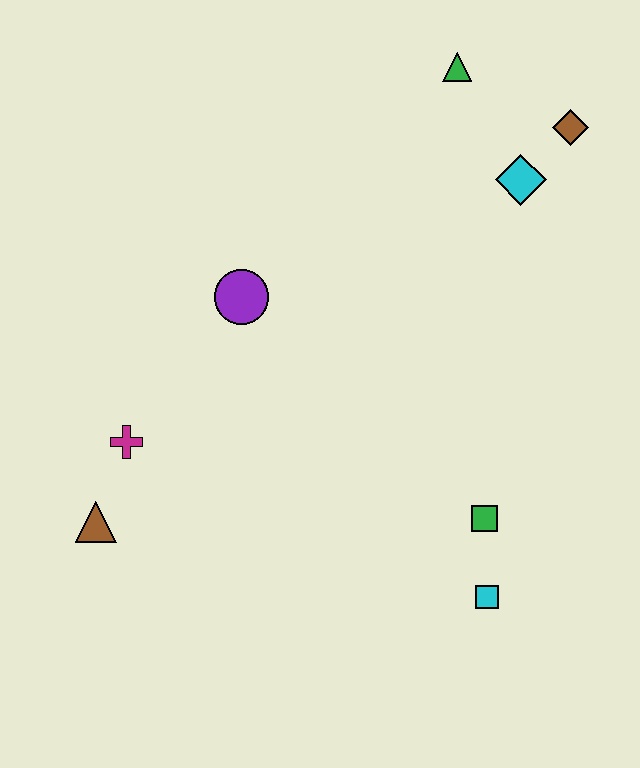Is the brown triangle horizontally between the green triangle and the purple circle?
No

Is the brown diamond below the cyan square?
No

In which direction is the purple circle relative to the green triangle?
The purple circle is below the green triangle.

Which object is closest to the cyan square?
The green square is closest to the cyan square.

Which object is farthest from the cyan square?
The green triangle is farthest from the cyan square.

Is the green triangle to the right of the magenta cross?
Yes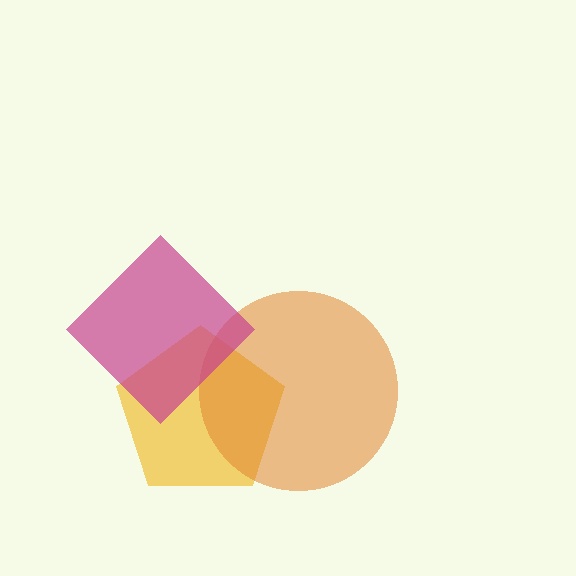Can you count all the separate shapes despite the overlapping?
Yes, there are 3 separate shapes.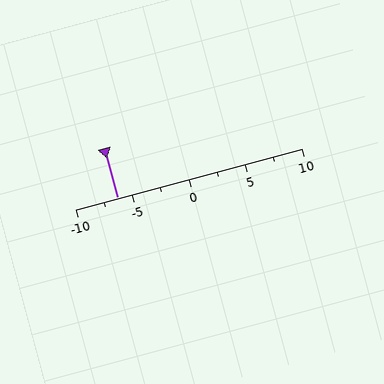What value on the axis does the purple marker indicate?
The marker indicates approximately -6.2.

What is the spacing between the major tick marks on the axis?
The major ticks are spaced 5 apart.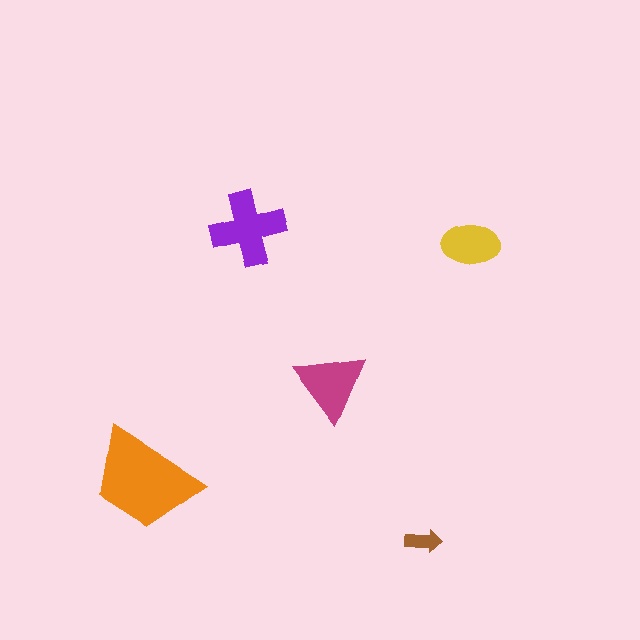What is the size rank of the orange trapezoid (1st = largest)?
1st.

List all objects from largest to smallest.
The orange trapezoid, the purple cross, the magenta triangle, the yellow ellipse, the brown arrow.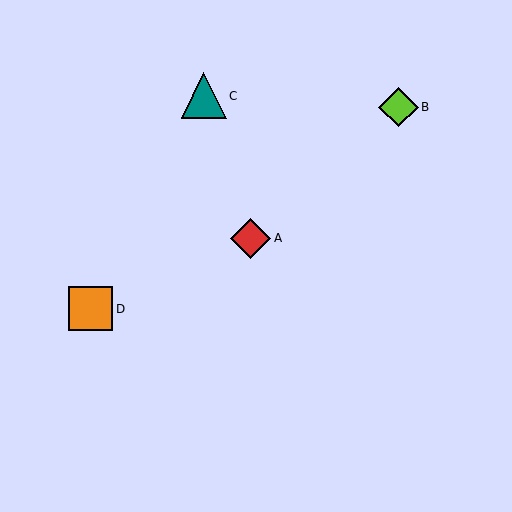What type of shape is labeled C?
Shape C is a teal triangle.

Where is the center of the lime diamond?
The center of the lime diamond is at (399, 107).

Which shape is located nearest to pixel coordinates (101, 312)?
The orange square (labeled D) at (91, 309) is nearest to that location.